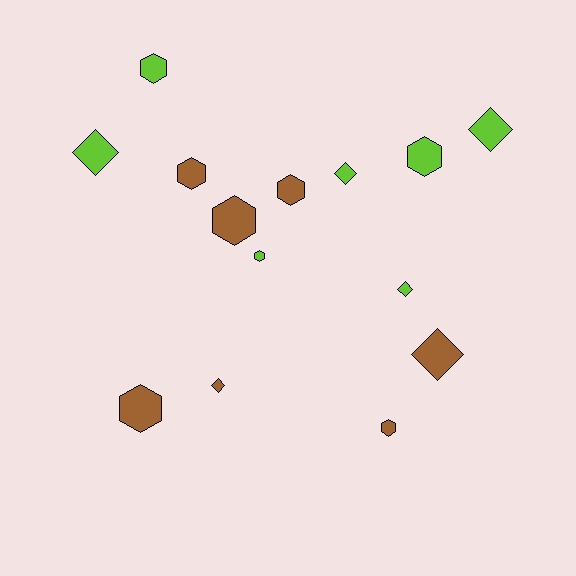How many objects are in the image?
There are 14 objects.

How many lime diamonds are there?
There are 4 lime diamonds.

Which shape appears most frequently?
Hexagon, with 8 objects.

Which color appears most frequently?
Lime, with 7 objects.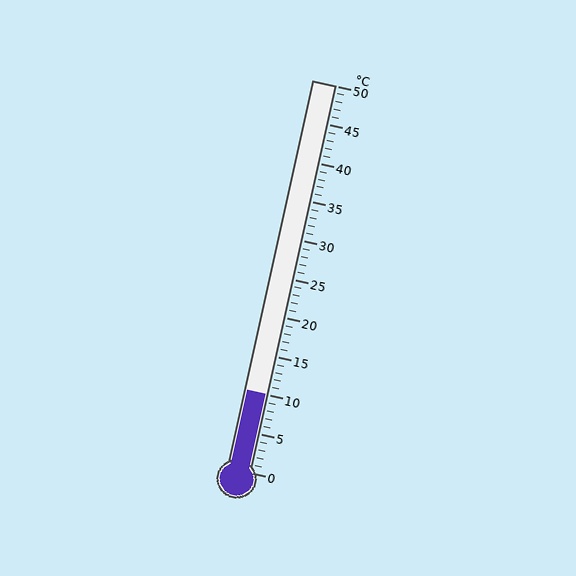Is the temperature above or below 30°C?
The temperature is below 30°C.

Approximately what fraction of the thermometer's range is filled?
The thermometer is filled to approximately 20% of its range.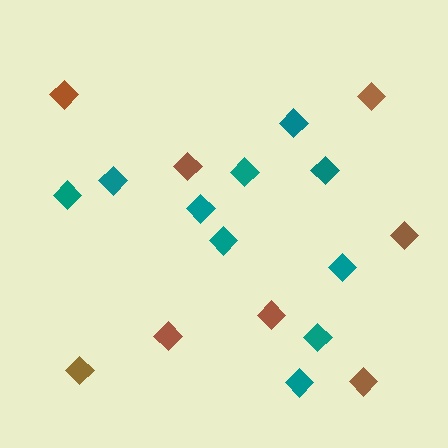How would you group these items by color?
There are 2 groups: one group of teal diamonds (10) and one group of brown diamonds (8).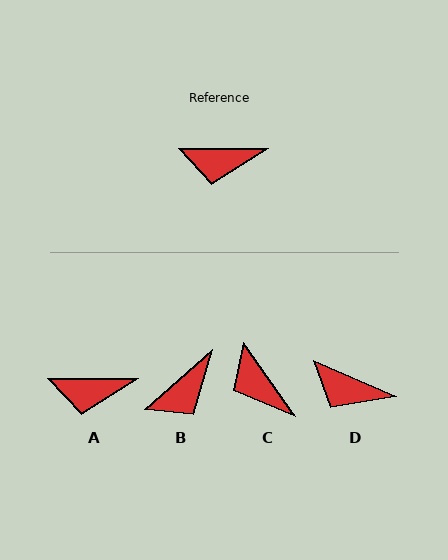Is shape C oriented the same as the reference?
No, it is off by about 54 degrees.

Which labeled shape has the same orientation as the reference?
A.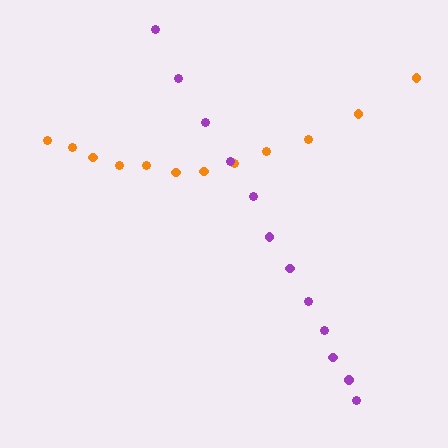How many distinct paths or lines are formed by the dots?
There are 2 distinct paths.